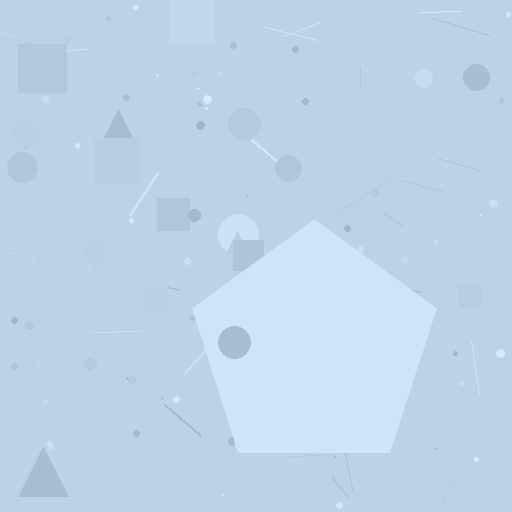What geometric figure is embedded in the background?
A pentagon is embedded in the background.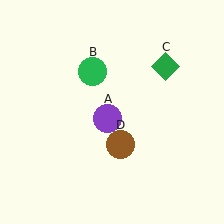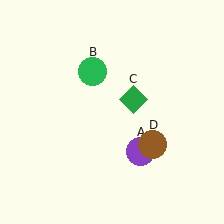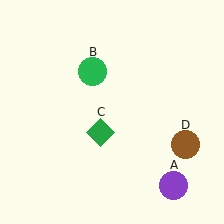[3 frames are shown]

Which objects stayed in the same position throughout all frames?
Green circle (object B) remained stationary.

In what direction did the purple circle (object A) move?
The purple circle (object A) moved down and to the right.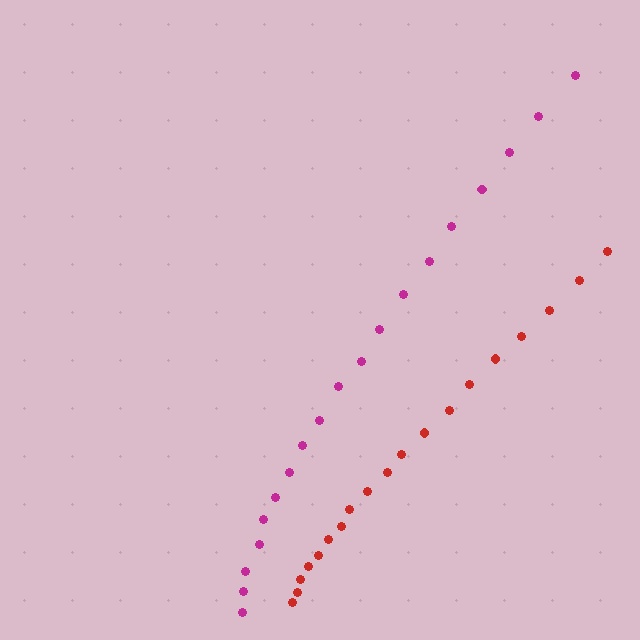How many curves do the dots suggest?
There are 2 distinct paths.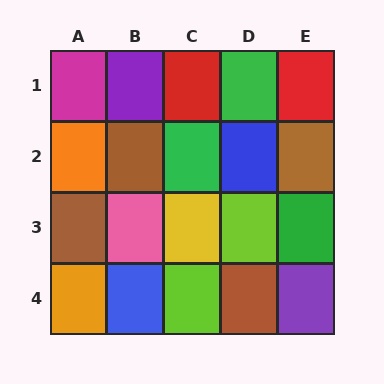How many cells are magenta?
1 cell is magenta.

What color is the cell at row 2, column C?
Green.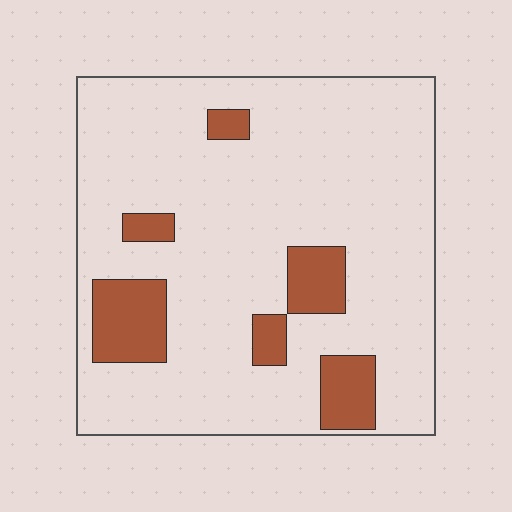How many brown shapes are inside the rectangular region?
6.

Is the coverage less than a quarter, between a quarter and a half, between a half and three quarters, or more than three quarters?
Less than a quarter.